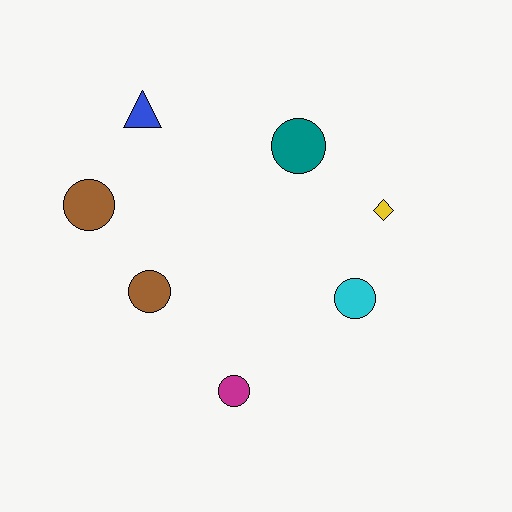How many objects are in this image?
There are 7 objects.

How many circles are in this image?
There are 5 circles.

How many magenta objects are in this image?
There is 1 magenta object.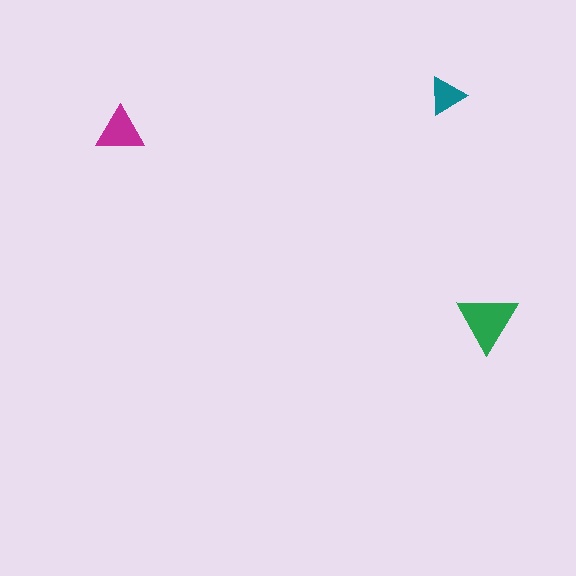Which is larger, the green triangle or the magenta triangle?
The green one.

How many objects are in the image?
There are 3 objects in the image.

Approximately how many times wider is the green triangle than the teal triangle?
About 1.5 times wider.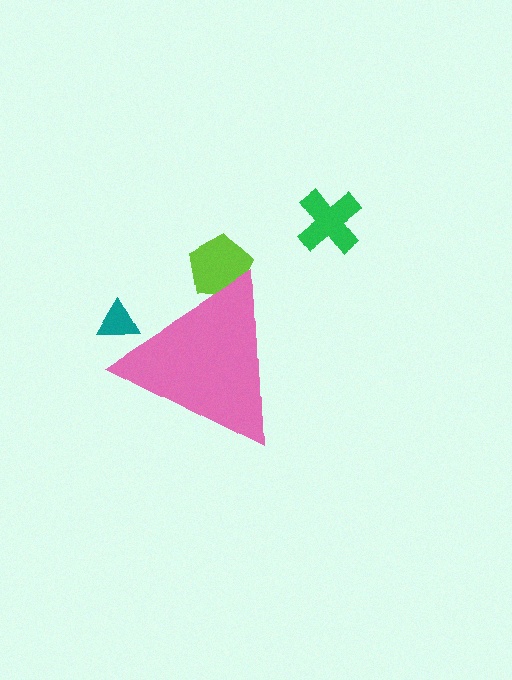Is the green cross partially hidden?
No, the green cross is fully visible.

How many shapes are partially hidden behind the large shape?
2 shapes are partially hidden.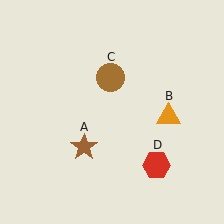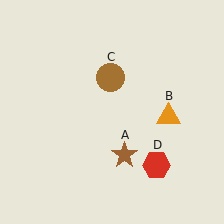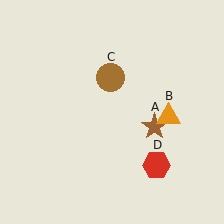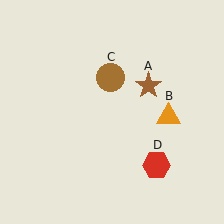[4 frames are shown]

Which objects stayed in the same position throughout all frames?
Orange triangle (object B) and brown circle (object C) and red hexagon (object D) remained stationary.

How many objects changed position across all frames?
1 object changed position: brown star (object A).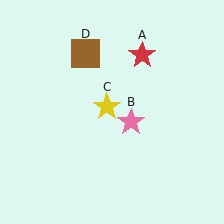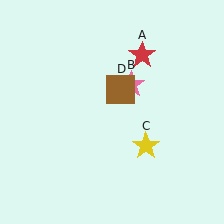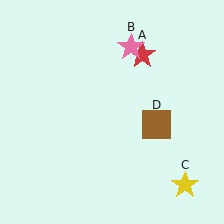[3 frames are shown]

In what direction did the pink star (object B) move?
The pink star (object B) moved up.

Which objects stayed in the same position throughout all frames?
Red star (object A) remained stationary.